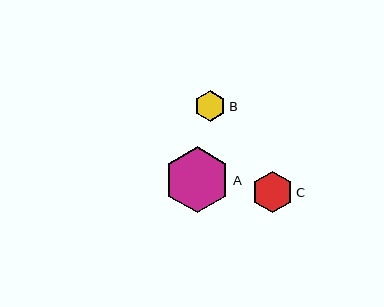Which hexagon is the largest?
Hexagon A is the largest with a size of approximately 66 pixels.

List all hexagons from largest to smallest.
From largest to smallest: A, C, B.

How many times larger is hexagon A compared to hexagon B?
Hexagon A is approximately 2.1 times the size of hexagon B.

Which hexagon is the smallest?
Hexagon B is the smallest with a size of approximately 31 pixels.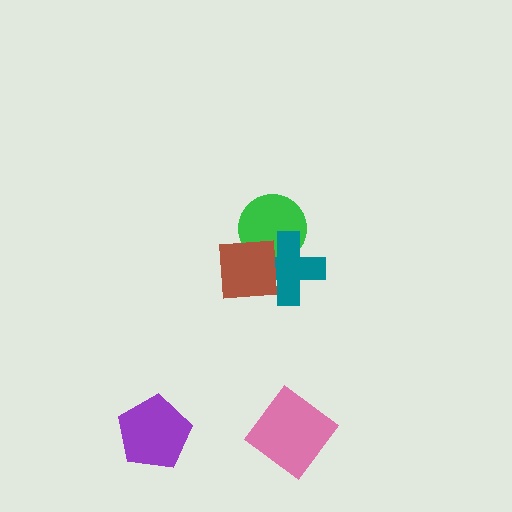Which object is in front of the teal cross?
The brown square is in front of the teal cross.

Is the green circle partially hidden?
Yes, it is partially covered by another shape.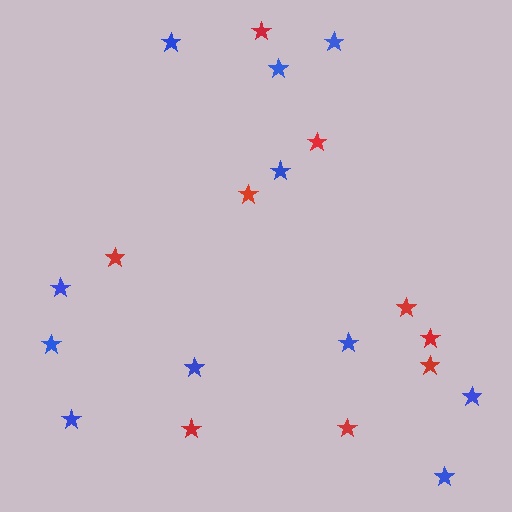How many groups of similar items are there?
There are 2 groups: one group of red stars (9) and one group of blue stars (11).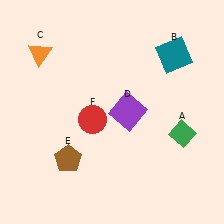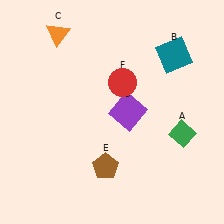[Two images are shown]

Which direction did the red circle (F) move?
The red circle (F) moved up.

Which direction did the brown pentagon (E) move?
The brown pentagon (E) moved right.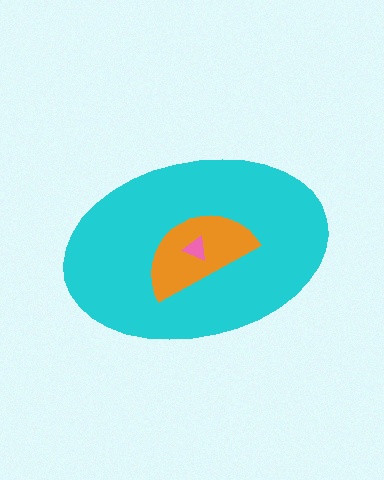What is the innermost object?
The pink triangle.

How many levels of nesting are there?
3.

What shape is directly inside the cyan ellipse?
The orange semicircle.